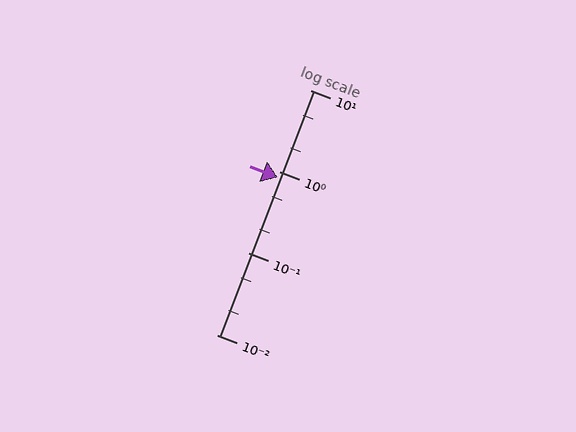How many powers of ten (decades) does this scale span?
The scale spans 3 decades, from 0.01 to 10.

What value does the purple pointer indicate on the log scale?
The pointer indicates approximately 0.85.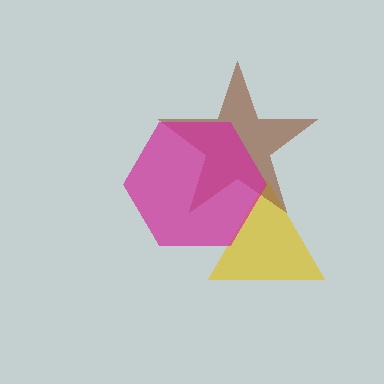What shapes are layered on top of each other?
The layered shapes are: a yellow triangle, a brown star, a magenta hexagon.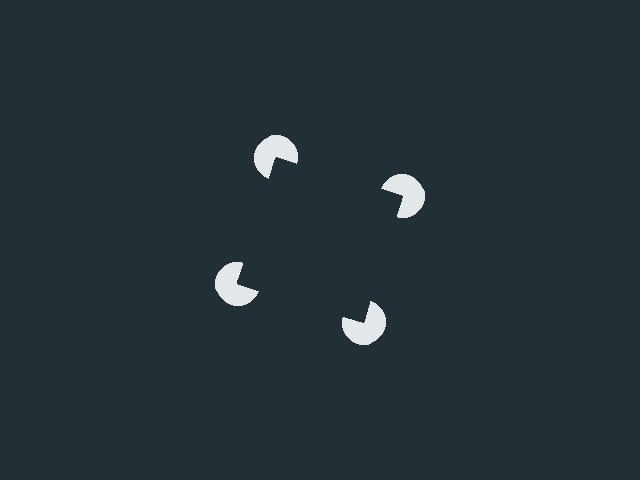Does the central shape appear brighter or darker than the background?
It typically appears slightly darker than the background, even though no actual brightness change is drawn.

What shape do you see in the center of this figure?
An illusory square — its edges are inferred from the aligned wedge cuts in the pac-man discs, not physically drawn.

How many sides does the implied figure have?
4 sides.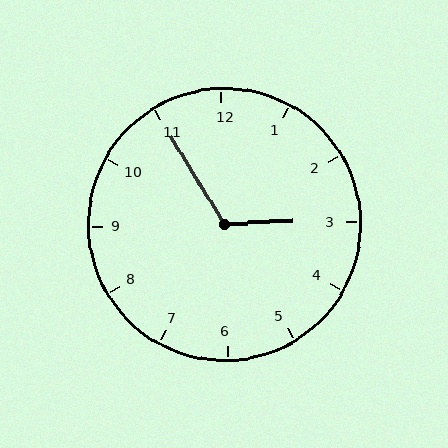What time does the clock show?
2:55.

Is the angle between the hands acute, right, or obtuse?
It is obtuse.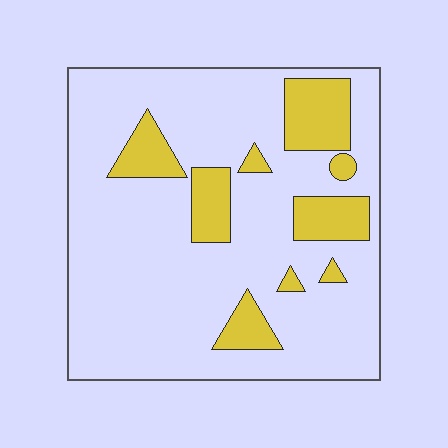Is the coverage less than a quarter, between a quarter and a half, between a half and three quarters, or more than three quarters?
Less than a quarter.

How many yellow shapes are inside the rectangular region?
9.